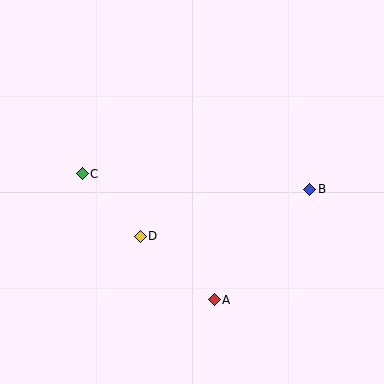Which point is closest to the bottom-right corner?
Point A is closest to the bottom-right corner.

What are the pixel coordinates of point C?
Point C is at (82, 174).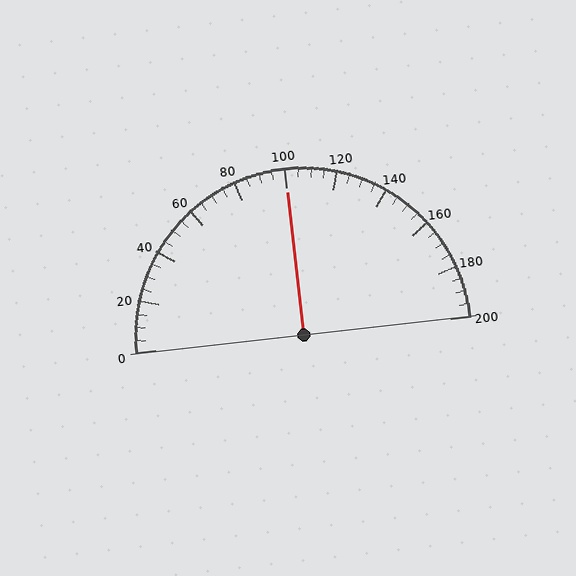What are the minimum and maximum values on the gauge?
The gauge ranges from 0 to 200.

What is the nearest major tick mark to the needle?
The nearest major tick mark is 100.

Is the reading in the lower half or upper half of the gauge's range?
The reading is in the upper half of the range (0 to 200).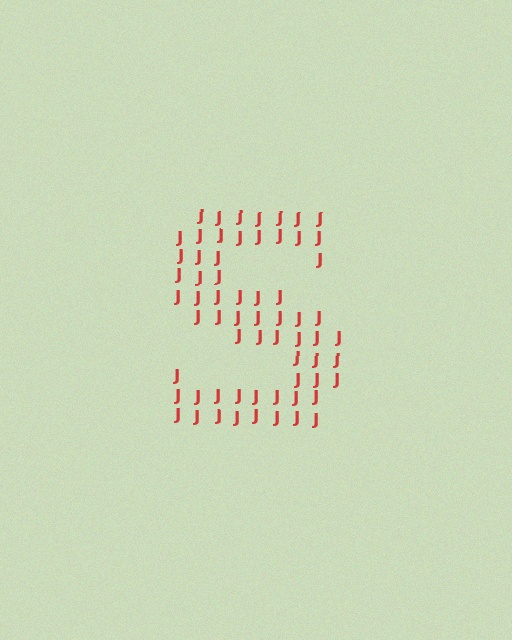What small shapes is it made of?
It is made of small letter J's.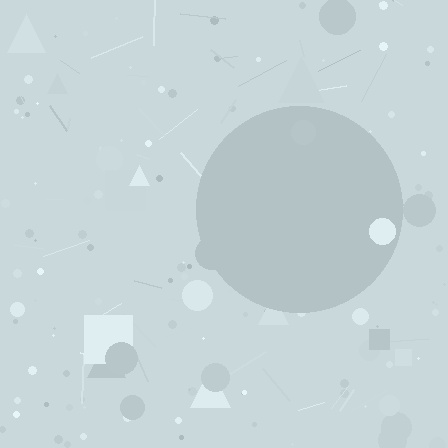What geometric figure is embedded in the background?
A circle is embedded in the background.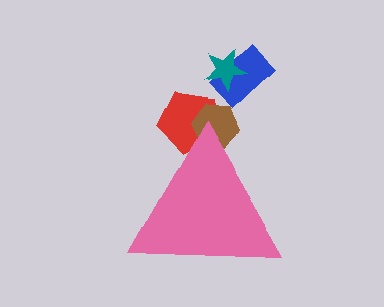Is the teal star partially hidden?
No, the teal star is fully visible.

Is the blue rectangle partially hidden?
No, the blue rectangle is fully visible.